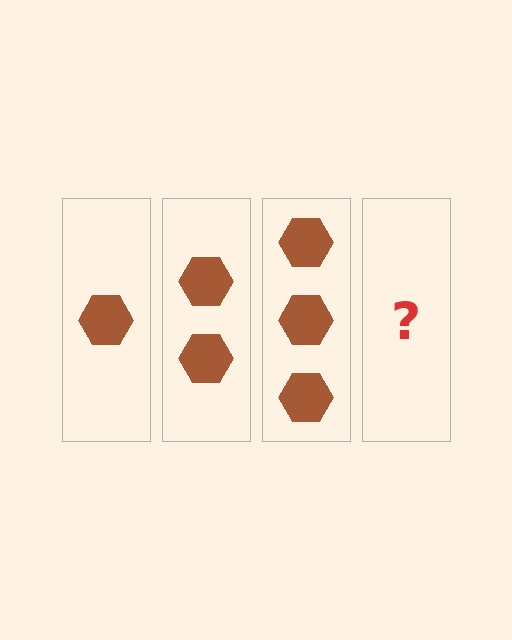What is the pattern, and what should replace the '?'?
The pattern is that each step adds one more hexagon. The '?' should be 4 hexagons.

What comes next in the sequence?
The next element should be 4 hexagons.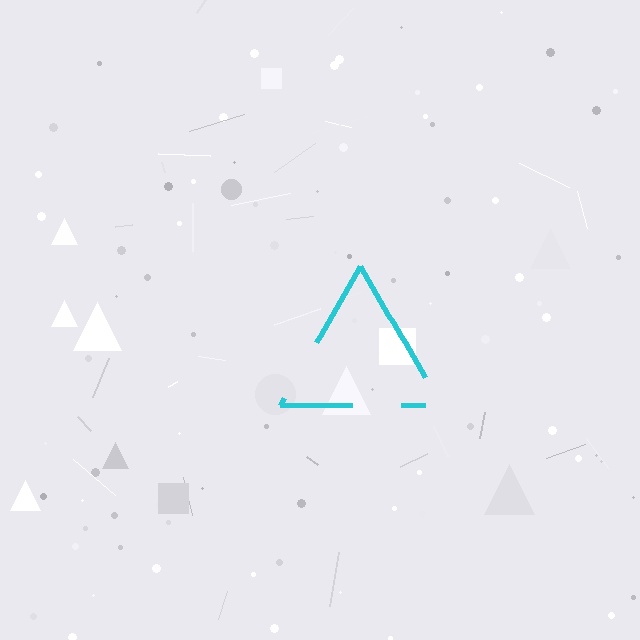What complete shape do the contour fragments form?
The contour fragments form a triangle.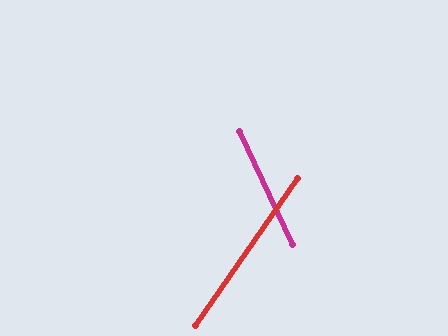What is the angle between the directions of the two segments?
Approximately 60 degrees.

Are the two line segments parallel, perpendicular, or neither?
Neither parallel nor perpendicular — they differ by about 60°.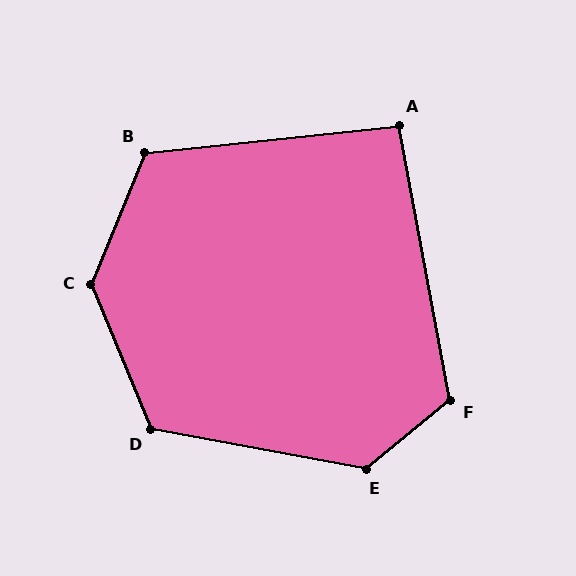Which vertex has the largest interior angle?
C, at approximately 135 degrees.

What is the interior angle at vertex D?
Approximately 123 degrees (obtuse).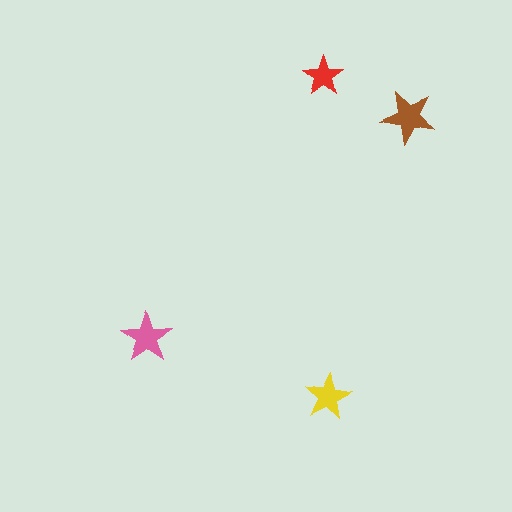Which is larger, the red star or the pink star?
The pink one.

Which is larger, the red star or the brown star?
The brown one.